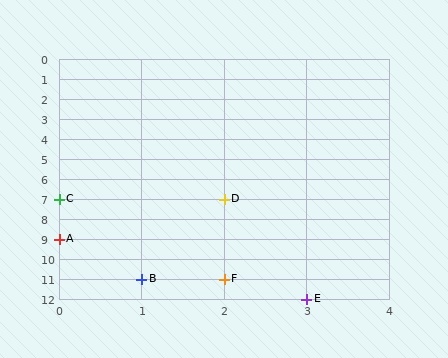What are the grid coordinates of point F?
Point F is at grid coordinates (2, 11).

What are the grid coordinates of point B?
Point B is at grid coordinates (1, 11).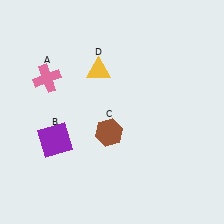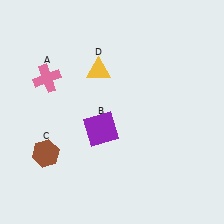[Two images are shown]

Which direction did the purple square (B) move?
The purple square (B) moved right.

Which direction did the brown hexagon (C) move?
The brown hexagon (C) moved left.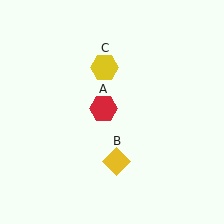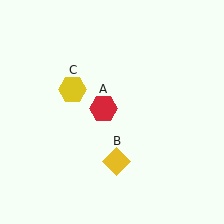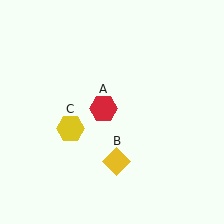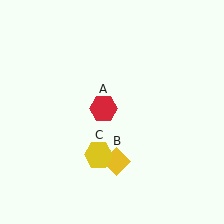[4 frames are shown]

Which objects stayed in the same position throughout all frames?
Red hexagon (object A) and yellow diamond (object B) remained stationary.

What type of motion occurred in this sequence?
The yellow hexagon (object C) rotated counterclockwise around the center of the scene.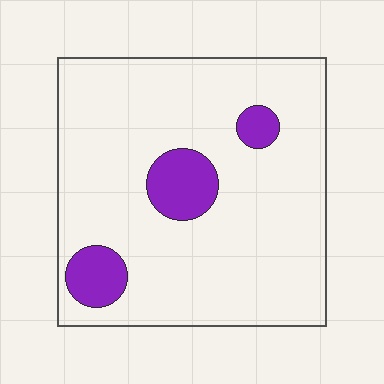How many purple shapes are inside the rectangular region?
3.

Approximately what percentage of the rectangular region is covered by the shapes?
Approximately 10%.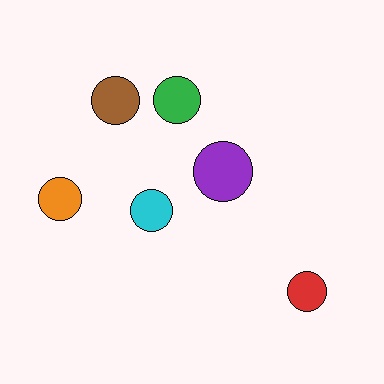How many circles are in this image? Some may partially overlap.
There are 6 circles.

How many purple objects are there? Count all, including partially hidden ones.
There is 1 purple object.